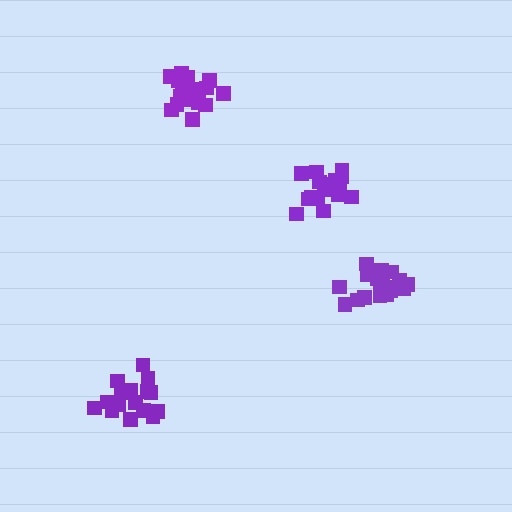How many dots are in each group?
Group 1: 21 dots, Group 2: 16 dots, Group 3: 19 dots, Group 4: 16 dots (72 total).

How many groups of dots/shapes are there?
There are 4 groups.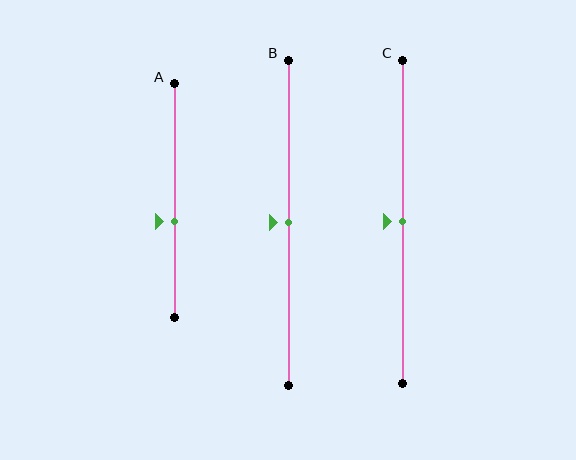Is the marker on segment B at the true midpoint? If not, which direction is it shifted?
Yes, the marker on segment B is at the true midpoint.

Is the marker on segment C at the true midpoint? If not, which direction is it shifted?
Yes, the marker on segment C is at the true midpoint.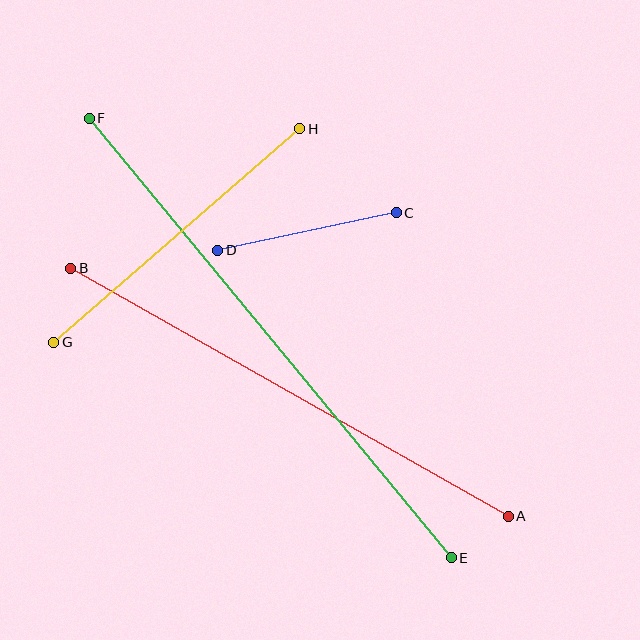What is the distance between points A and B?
The distance is approximately 502 pixels.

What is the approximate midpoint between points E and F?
The midpoint is at approximately (270, 338) pixels.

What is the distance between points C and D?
The distance is approximately 182 pixels.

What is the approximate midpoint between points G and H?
The midpoint is at approximately (177, 235) pixels.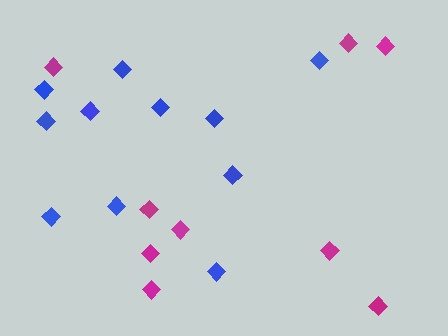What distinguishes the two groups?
There are 2 groups: one group of blue diamonds (11) and one group of magenta diamonds (9).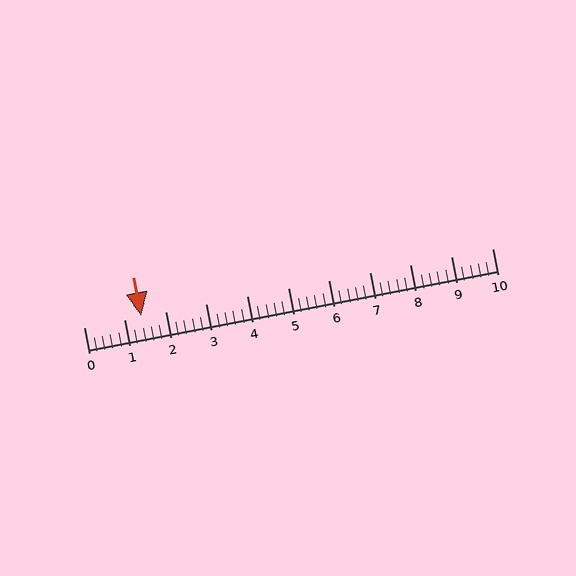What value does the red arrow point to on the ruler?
The red arrow points to approximately 1.4.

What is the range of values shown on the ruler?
The ruler shows values from 0 to 10.